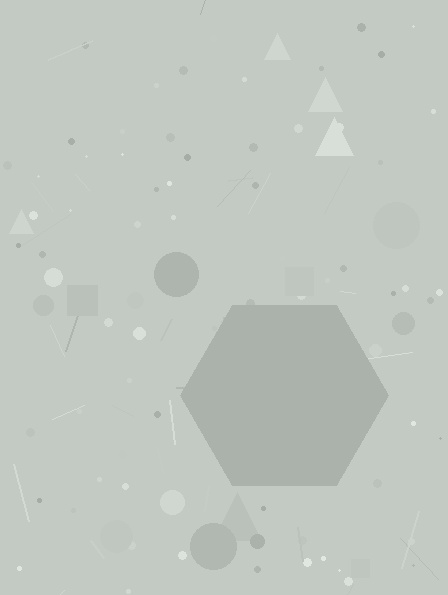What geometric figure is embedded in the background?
A hexagon is embedded in the background.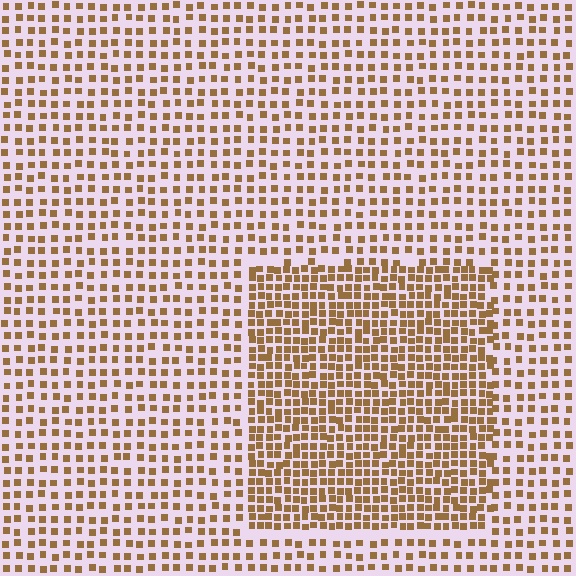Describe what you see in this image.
The image contains small brown elements arranged at two different densities. A rectangle-shaped region is visible where the elements are more densely packed than the surrounding area.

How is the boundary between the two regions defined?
The boundary is defined by a change in element density (approximately 1.9x ratio). All elements are the same color, size, and shape.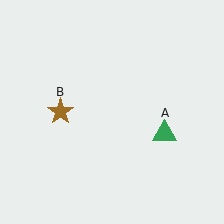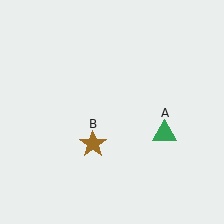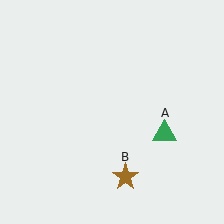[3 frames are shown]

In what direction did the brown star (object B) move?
The brown star (object B) moved down and to the right.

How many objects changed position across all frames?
1 object changed position: brown star (object B).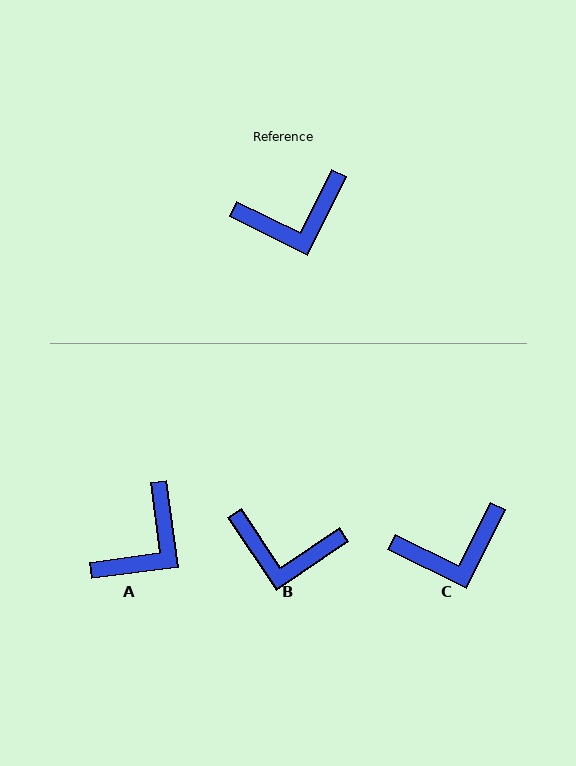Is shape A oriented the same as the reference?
No, it is off by about 34 degrees.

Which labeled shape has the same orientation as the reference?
C.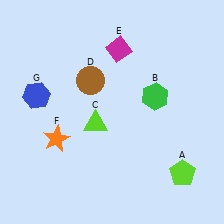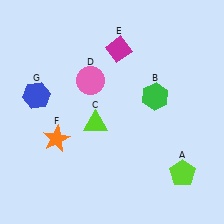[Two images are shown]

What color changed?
The circle (D) changed from brown in Image 1 to pink in Image 2.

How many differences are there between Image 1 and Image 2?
There is 1 difference between the two images.